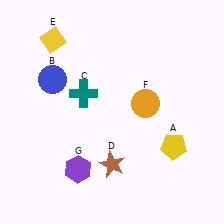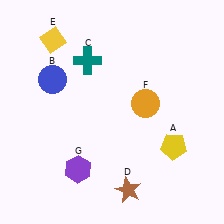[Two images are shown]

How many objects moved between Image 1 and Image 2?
2 objects moved between the two images.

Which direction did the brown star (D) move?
The brown star (D) moved down.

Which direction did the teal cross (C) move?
The teal cross (C) moved up.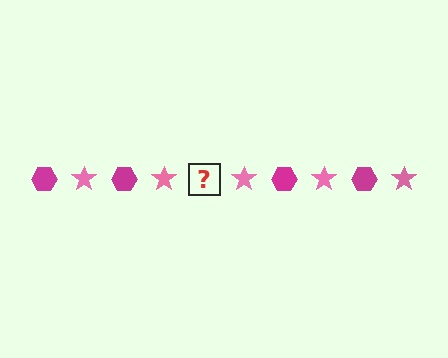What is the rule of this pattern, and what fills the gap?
The rule is that the pattern alternates between magenta hexagon and pink star. The gap should be filled with a magenta hexagon.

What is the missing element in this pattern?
The missing element is a magenta hexagon.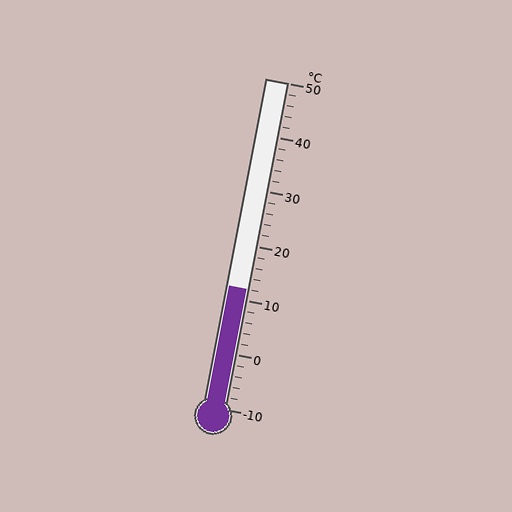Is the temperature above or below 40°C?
The temperature is below 40°C.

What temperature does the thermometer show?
The thermometer shows approximately 12°C.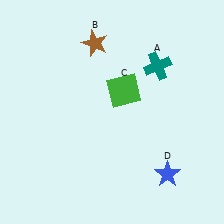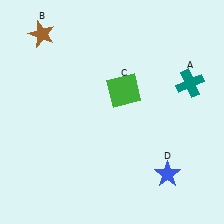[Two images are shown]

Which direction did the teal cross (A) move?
The teal cross (A) moved right.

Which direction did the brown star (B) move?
The brown star (B) moved left.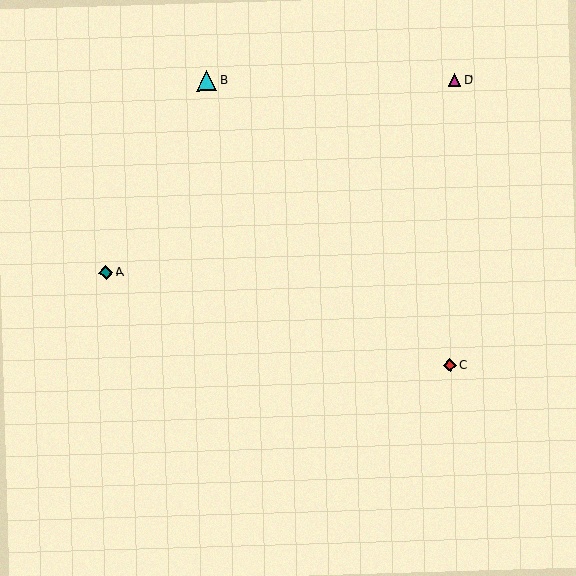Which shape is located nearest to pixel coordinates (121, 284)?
The teal diamond (labeled A) at (106, 273) is nearest to that location.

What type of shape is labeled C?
Shape C is a red diamond.